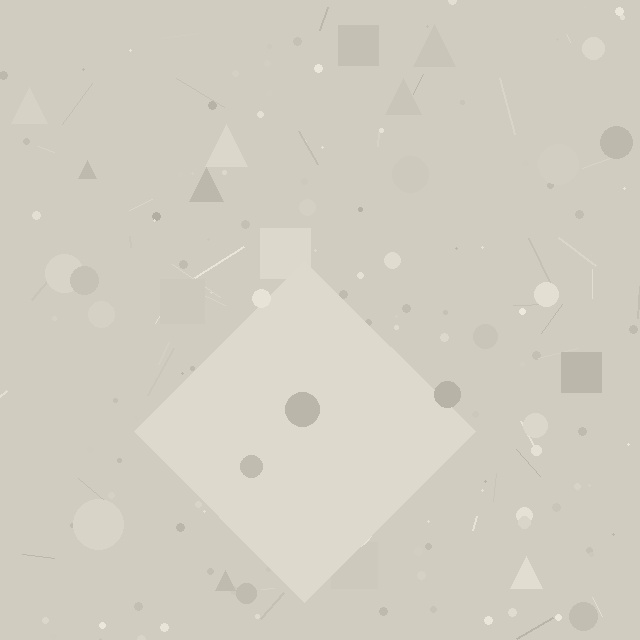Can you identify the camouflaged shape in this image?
The camouflaged shape is a diamond.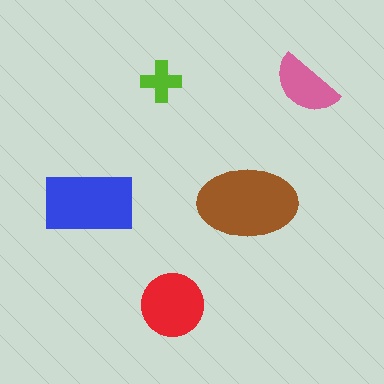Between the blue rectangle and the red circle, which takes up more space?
The blue rectangle.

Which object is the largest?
The brown ellipse.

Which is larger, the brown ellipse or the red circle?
The brown ellipse.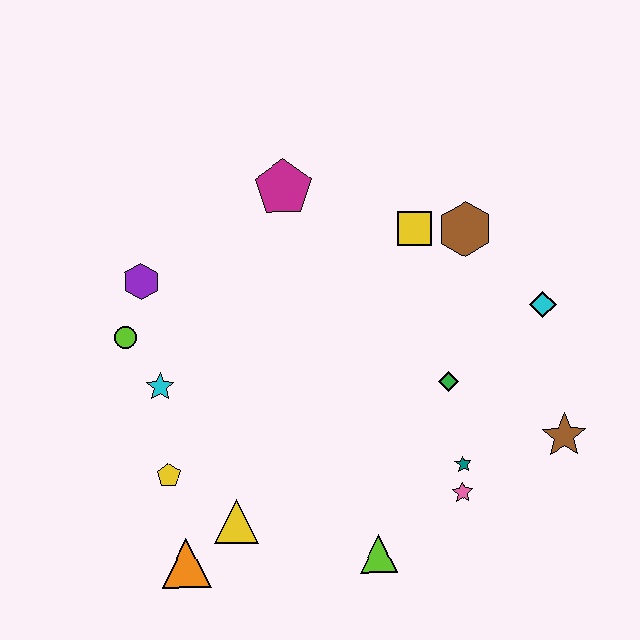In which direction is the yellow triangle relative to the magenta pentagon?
The yellow triangle is below the magenta pentagon.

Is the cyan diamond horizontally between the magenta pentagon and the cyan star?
No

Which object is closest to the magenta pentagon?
The yellow square is closest to the magenta pentagon.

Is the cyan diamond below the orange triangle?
No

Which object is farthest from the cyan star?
The brown star is farthest from the cyan star.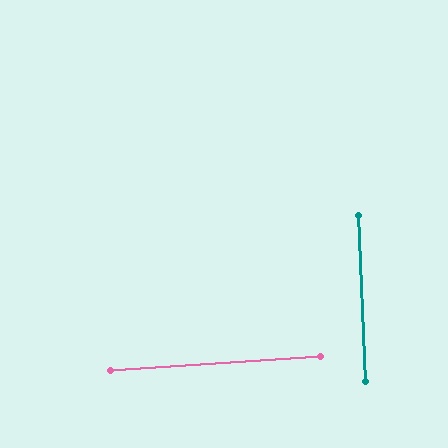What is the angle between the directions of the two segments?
Approximately 89 degrees.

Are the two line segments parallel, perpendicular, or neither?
Perpendicular — they meet at approximately 89°.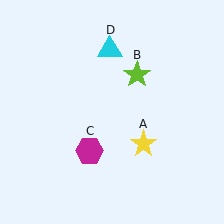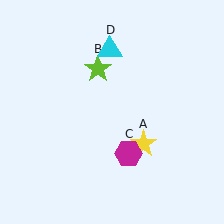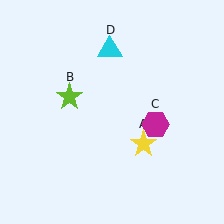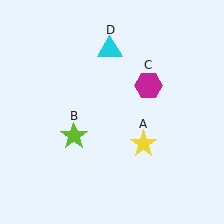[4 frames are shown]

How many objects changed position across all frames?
2 objects changed position: lime star (object B), magenta hexagon (object C).